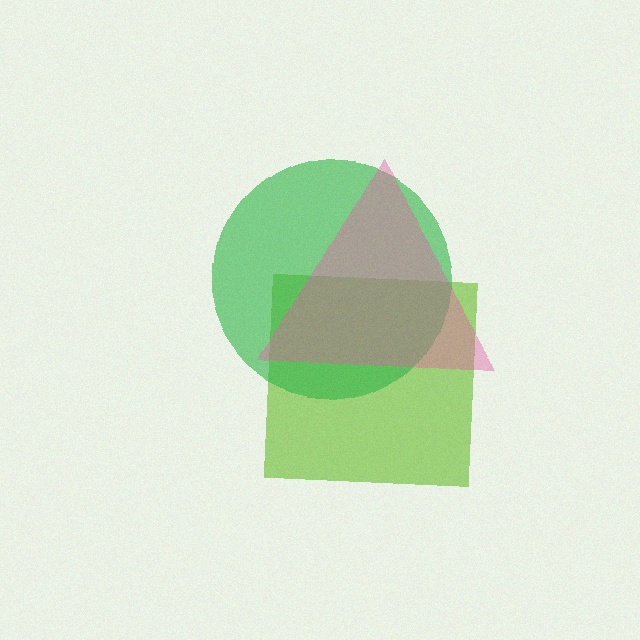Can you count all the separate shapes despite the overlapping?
Yes, there are 3 separate shapes.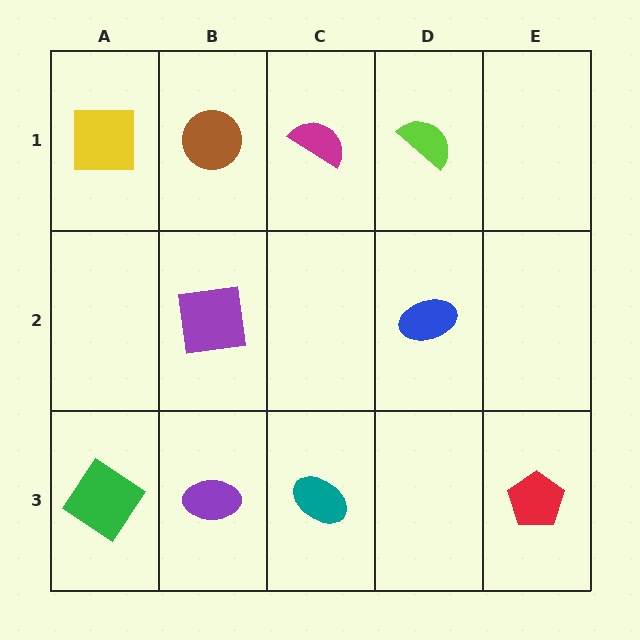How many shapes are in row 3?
4 shapes.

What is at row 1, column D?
A lime semicircle.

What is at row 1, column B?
A brown circle.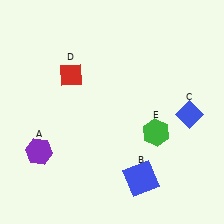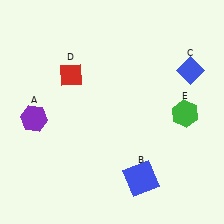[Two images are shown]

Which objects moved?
The objects that moved are: the purple hexagon (A), the blue diamond (C), the green hexagon (E).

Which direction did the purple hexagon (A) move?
The purple hexagon (A) moved up.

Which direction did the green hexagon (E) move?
The green hexagon (E) moved right.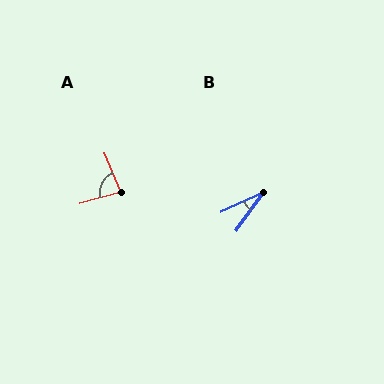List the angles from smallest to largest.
B (30°), A (83°).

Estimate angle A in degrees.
Approximately 83 degrees.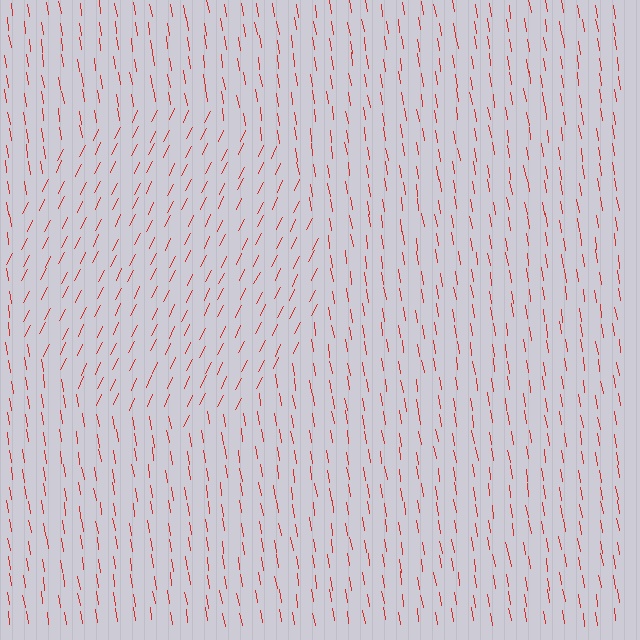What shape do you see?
I see a circle.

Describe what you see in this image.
The image is filled with small red line segments. A circle region in the image has lines oriented differently from the surrounding lines, creating a visible texture boundary.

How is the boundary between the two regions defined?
The boundary is defined purely by a change in line orientation (approximately 35 degrees difference). All lines are the same color and thickness.